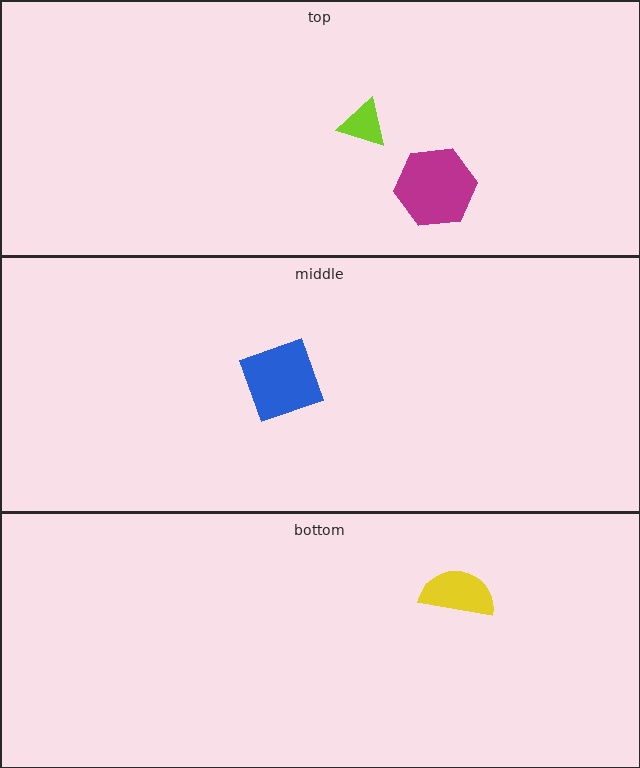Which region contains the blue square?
The middle region.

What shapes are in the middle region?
The blue square.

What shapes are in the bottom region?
The yellow semicircle.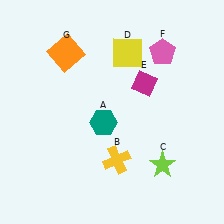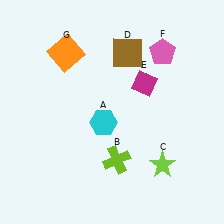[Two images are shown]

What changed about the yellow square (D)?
In Image 1, D is yellow. In Image 2, it changed to brown.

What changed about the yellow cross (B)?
In Image 1, B is yellow. In Image 2, it changed to lime.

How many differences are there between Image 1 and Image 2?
There are 3 differences between the two images.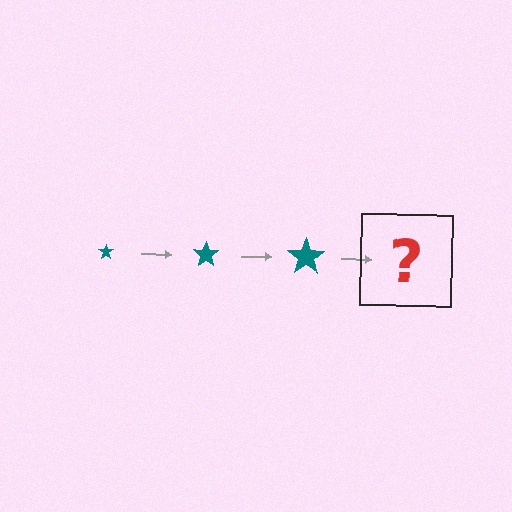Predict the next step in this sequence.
The next step is a teal star, larger than the previous one.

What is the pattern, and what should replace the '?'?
The pattern is that the star gets progressively larger each step. The '?' should be a teal star, larger than the previous one.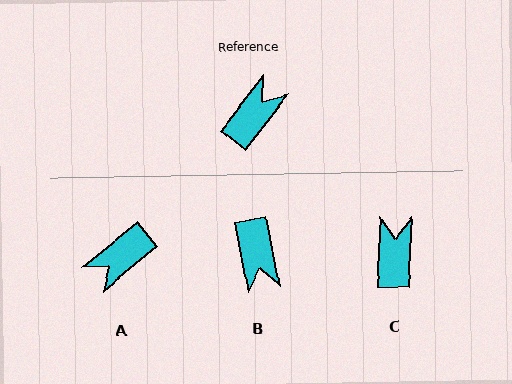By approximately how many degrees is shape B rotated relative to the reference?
Approximately 131 degrees clockwise.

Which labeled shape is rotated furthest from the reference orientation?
A, about 167 degrees away.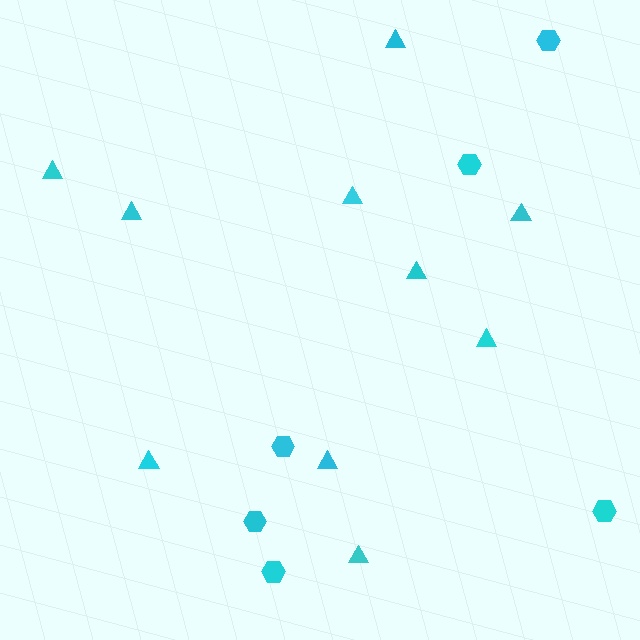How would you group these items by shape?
There are 2 groups: one group of triangles (10) and one group of hexagons (6).